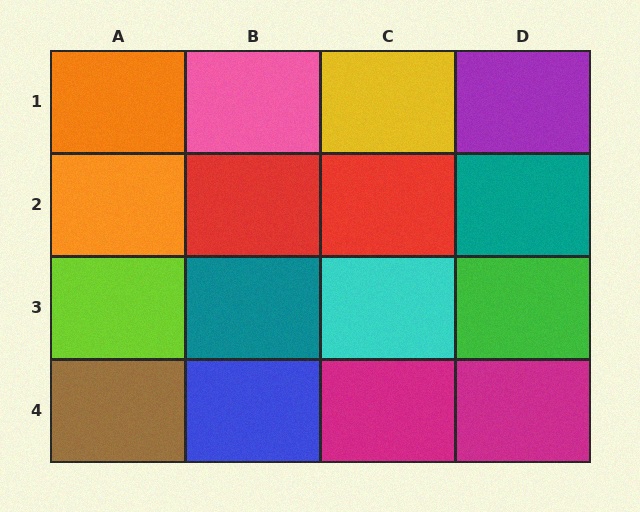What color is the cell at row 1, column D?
Purple.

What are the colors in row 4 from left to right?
Brown, blue, magenta, magenta.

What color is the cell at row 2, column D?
Teal.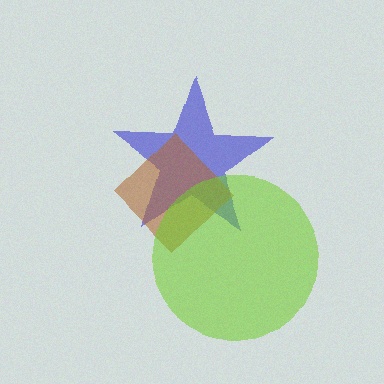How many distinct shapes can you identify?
There are 3 distinct shapes: a blue star, a brown diamond, a lime circle.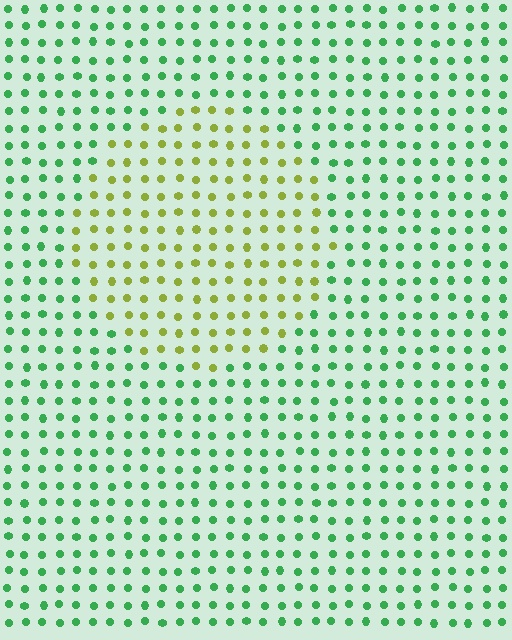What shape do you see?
I see a circle.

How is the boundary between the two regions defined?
The boundary is defined purely by a slight shift in hue (about 57 degrees). Spacing, size, and orientation are identical on both sides.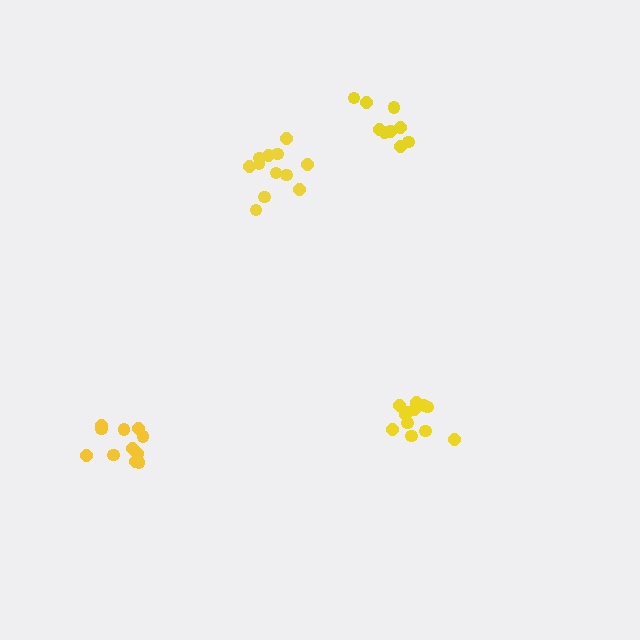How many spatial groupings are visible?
There are 4 spatial groupings.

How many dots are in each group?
Group 1: 11 dots, Group 2: 12 dots, Group 3: 9 dots, Group 4: 12 dots (44 total).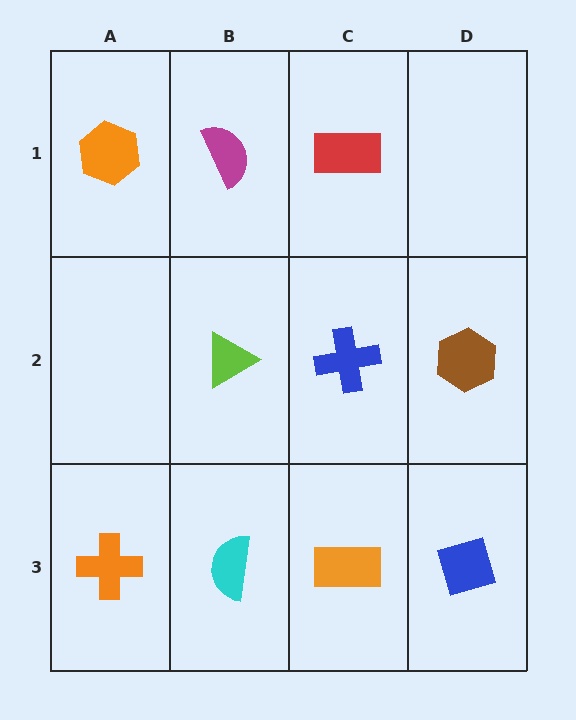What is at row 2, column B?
A lime triangle.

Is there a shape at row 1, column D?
No, that cell is empty.